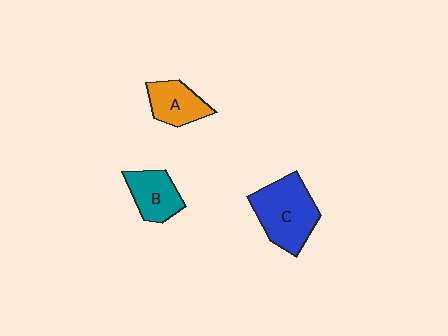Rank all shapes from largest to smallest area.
From largest to smallest: C (blue), B (teal), A (orange).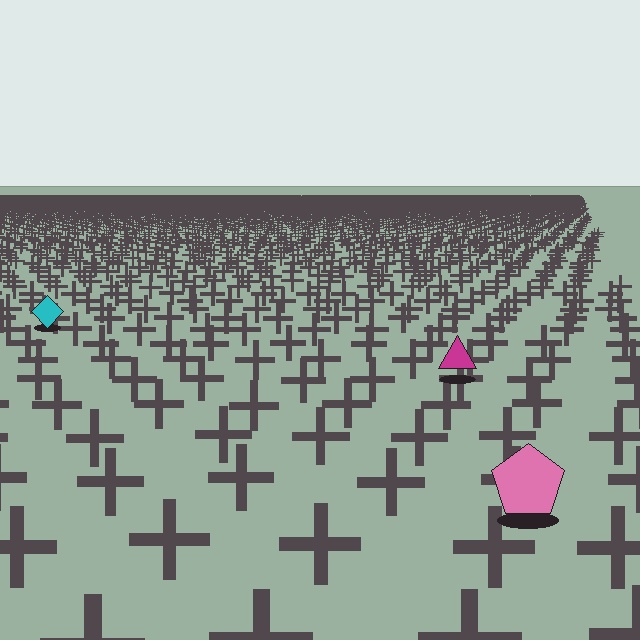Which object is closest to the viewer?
The pink pentagon is closest. The texture marks near it are larger and more spread out.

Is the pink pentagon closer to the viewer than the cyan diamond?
Yes. The pink pentagon is closer — you can tell from the texture gradient: the ground texture is coarser near it.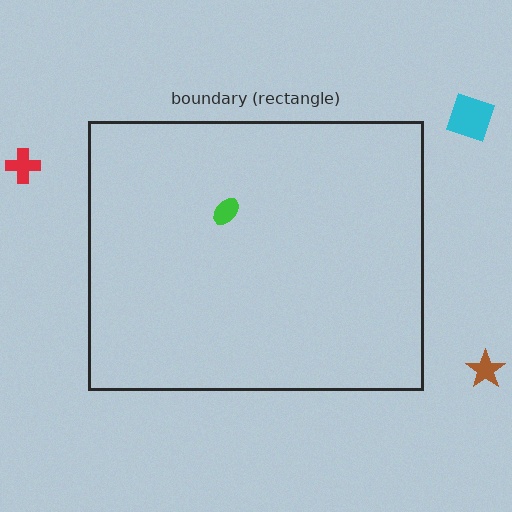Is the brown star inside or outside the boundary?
Outside.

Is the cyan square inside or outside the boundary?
Outside.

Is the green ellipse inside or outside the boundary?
Inside.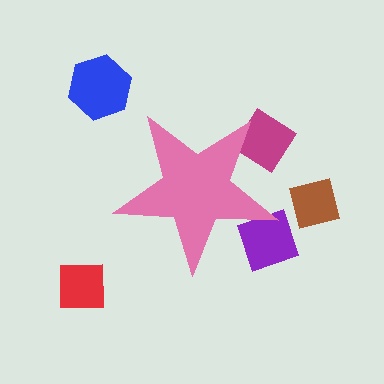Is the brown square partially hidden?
No, the brown square is fully visible.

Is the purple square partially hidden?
Yes, the purple square is partially hidden behind the pink star.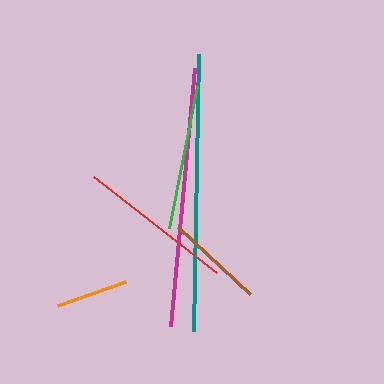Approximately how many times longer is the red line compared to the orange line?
The red line is approximately 2.2 times the length of the orange line.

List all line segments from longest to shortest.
From longest to shortest: teal, magenta, red, green, brown, orange.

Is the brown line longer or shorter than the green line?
The green line is longer than the brown line.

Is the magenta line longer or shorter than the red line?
The magenta line is longer than the red line.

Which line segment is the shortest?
The orange line is the shortest at approximately 72 pixels.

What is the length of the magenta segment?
The magenta segment is approximately 260 pixels long.